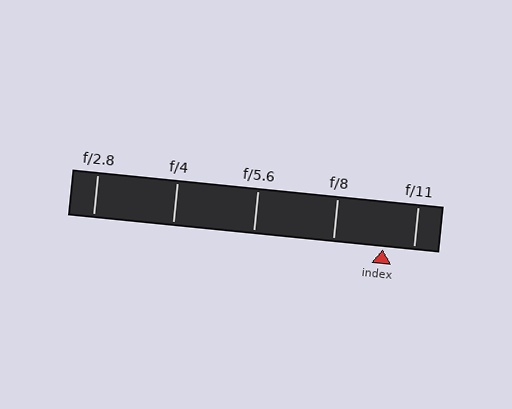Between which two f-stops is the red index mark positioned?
The index mark is between f/8 and f/11.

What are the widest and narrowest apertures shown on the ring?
The widest aperture shown is f/2.8 and the narrowest is f/11.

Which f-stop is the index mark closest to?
The index mark is closest to f/11.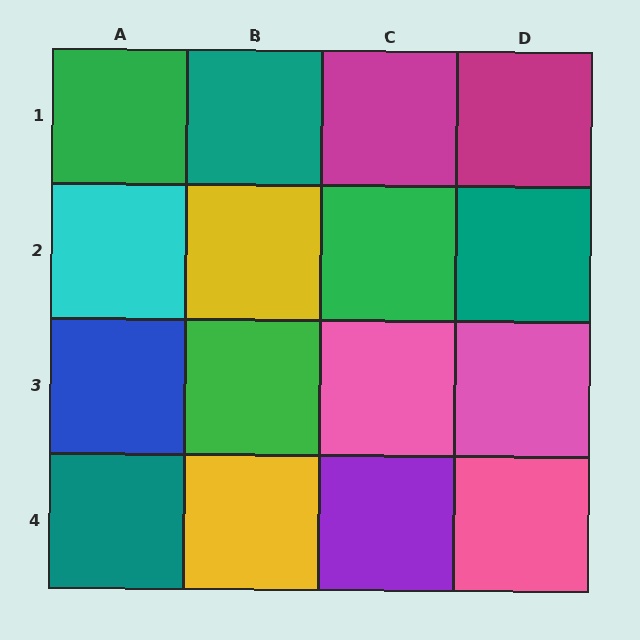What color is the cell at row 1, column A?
Green.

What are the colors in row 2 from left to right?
Cyan, yellow, green, teal.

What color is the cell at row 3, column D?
Pink.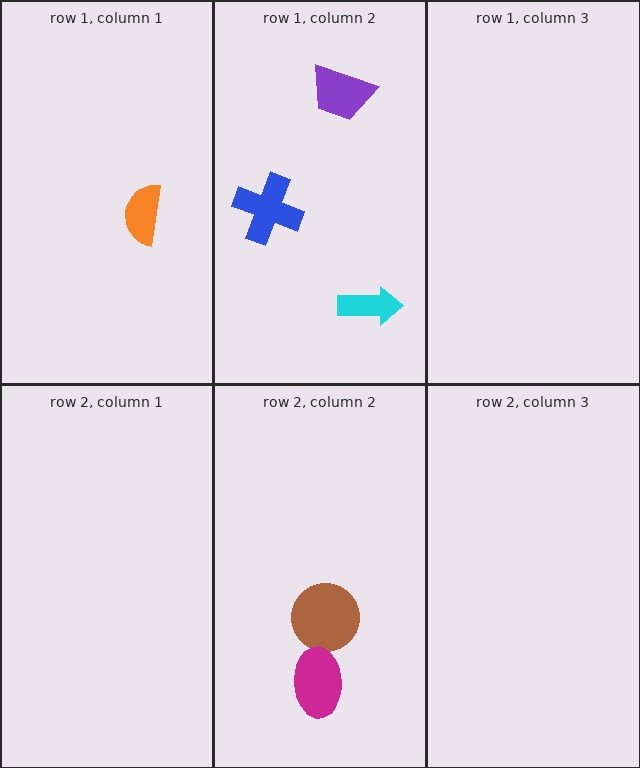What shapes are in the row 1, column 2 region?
The purple trapezoid, the blue cross, the cyan arrow.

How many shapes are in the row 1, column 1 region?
1.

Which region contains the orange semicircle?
The row 1, column 1 region.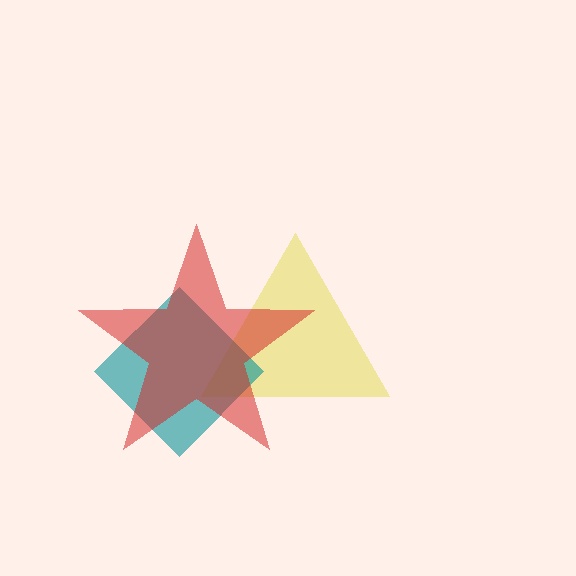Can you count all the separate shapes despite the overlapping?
Yes, there are 3 separate shapes.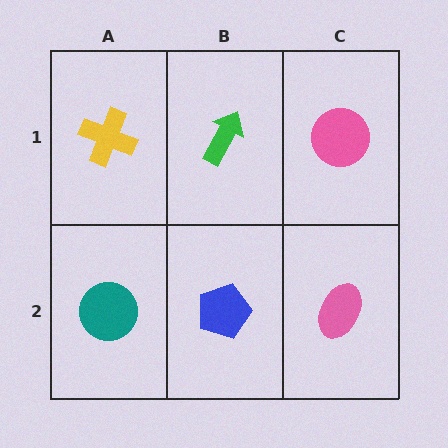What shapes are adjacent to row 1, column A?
A teal circle (row 2, column A), a green arrow (row 1, column B).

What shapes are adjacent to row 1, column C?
A pink ellipse (row 2, column C), a green arrow (row 1, column B).